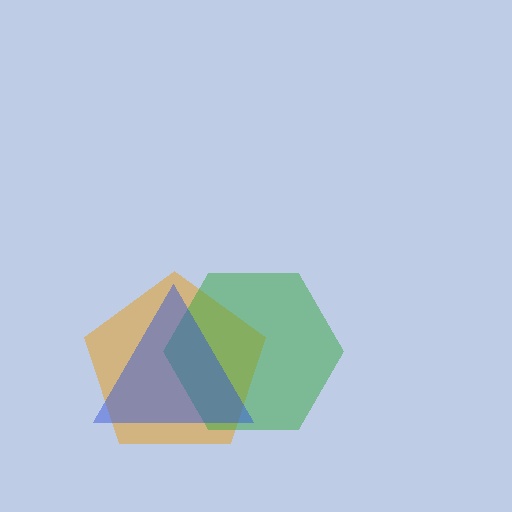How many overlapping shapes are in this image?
There are 3 overlapping shapes in the image.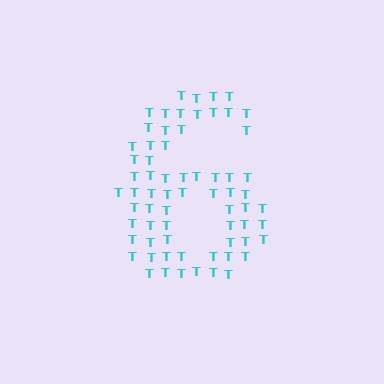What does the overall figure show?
The overall figure shows the digit 6.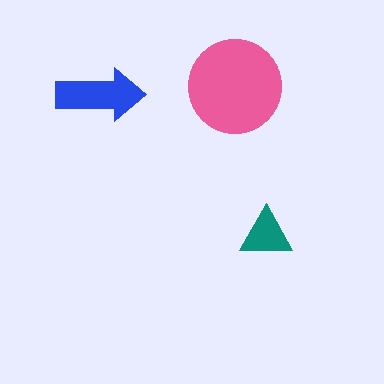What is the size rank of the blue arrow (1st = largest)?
2nd.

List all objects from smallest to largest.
The teal triangle, the blue arrow, the pink circle.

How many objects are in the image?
There are 3 objects in the image.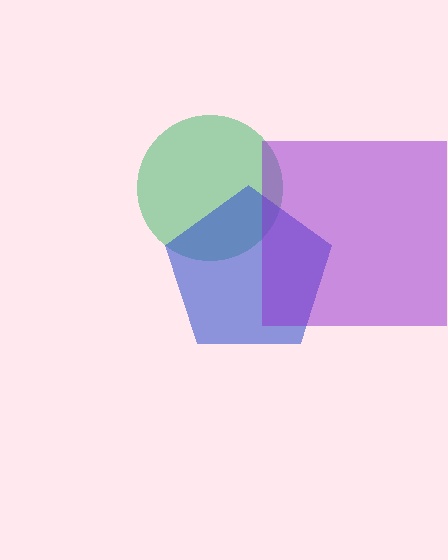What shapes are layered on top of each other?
The layered shapes are: a green circle, a blue pentagon, a purple square.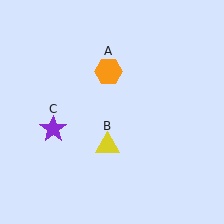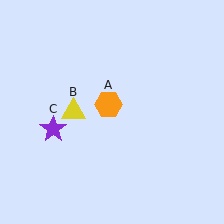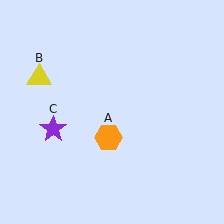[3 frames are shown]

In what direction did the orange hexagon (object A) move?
The orange hexagon (object A) moved down.